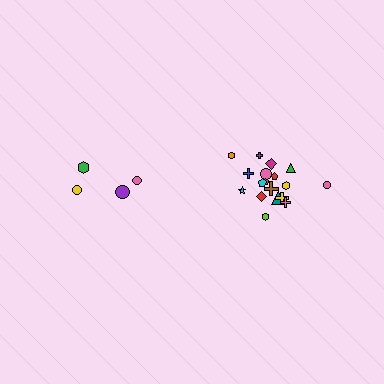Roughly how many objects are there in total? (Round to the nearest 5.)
Roughly 20 objects in total.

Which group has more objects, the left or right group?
The right group.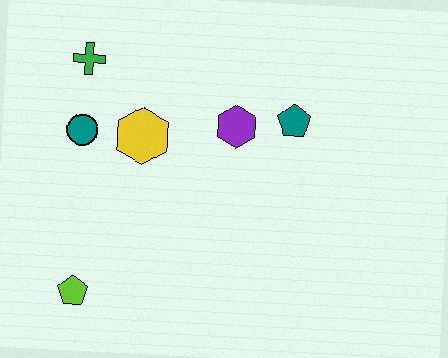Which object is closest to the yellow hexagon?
The teal circle is closest to the yellow hexagon.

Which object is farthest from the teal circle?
The teal pentagon is farthest from the teal circle.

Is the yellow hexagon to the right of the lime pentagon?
Yes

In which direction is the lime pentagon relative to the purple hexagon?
The lime pentagon is below the purple hexagon.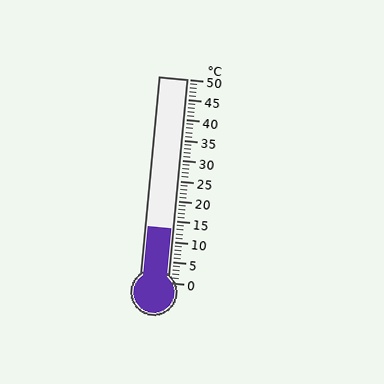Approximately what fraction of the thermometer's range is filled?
The thermometer is filled to approximately 25% of its range.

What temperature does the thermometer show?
The thermometer shows approximately 13°C.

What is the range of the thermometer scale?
The thermometer scale ranges from 0°C to 50°C.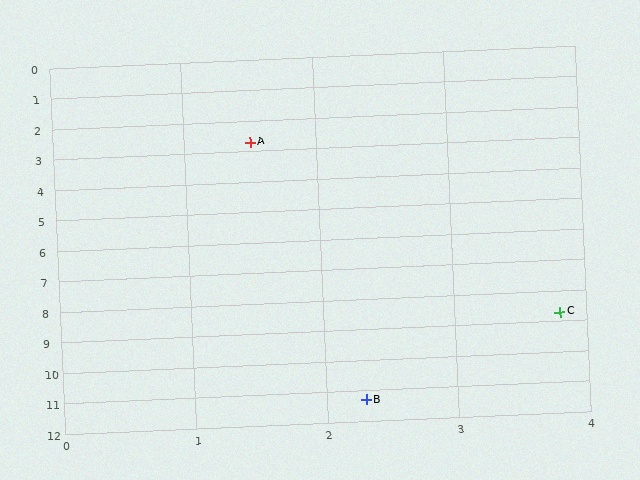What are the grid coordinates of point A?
Point A is at approximately (1.5, 2.7).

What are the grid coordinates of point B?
Point B is at approximately (2.3, 11.3).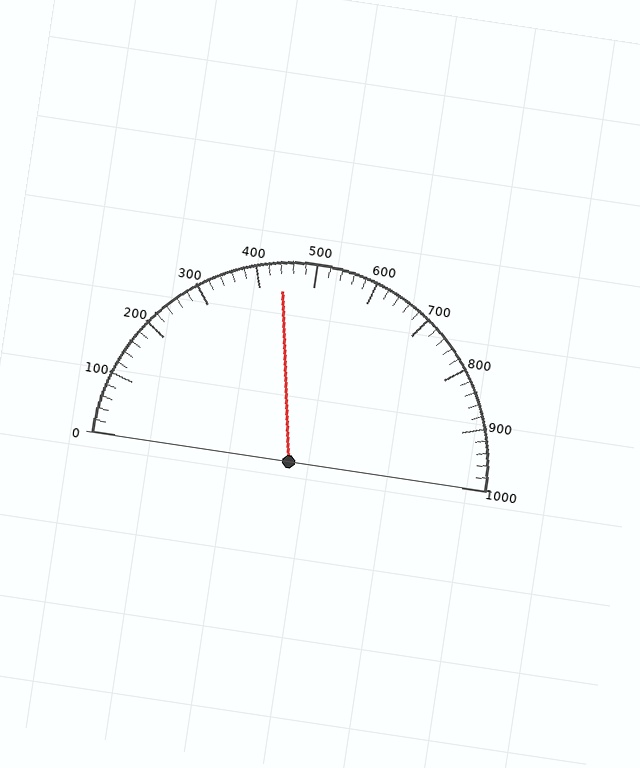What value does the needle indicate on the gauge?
The needle indicates approximately 440.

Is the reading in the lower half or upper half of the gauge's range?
The reading is in the lower half of the range (0 to 1000).